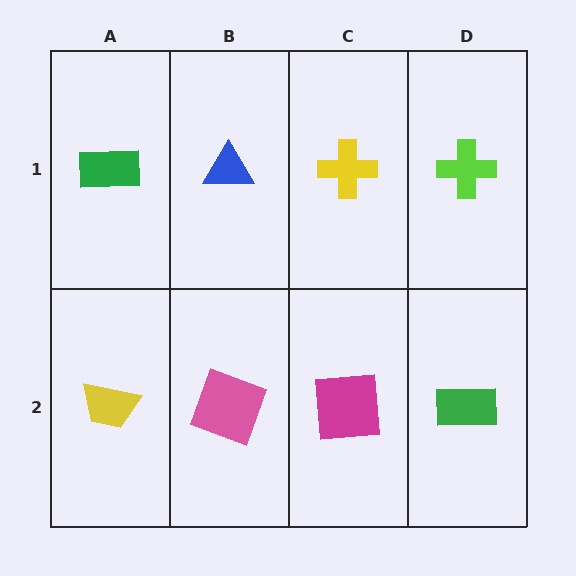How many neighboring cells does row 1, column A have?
2.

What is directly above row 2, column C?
A yellow cross.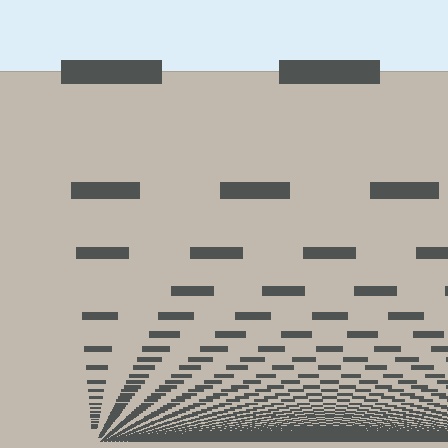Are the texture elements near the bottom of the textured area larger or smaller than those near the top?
Smaller. The gradient is inverted — elements near the bottom are smaller and denser.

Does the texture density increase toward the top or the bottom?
Density increases toward the bottom.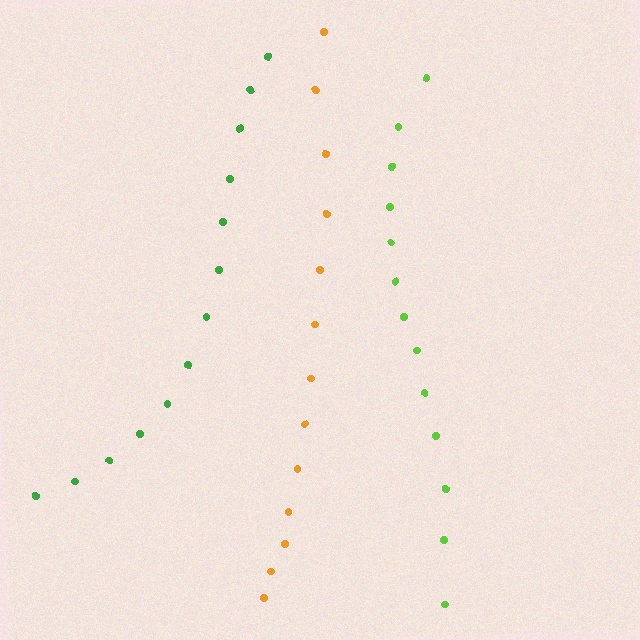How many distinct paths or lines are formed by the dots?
There are 3 distinct paths.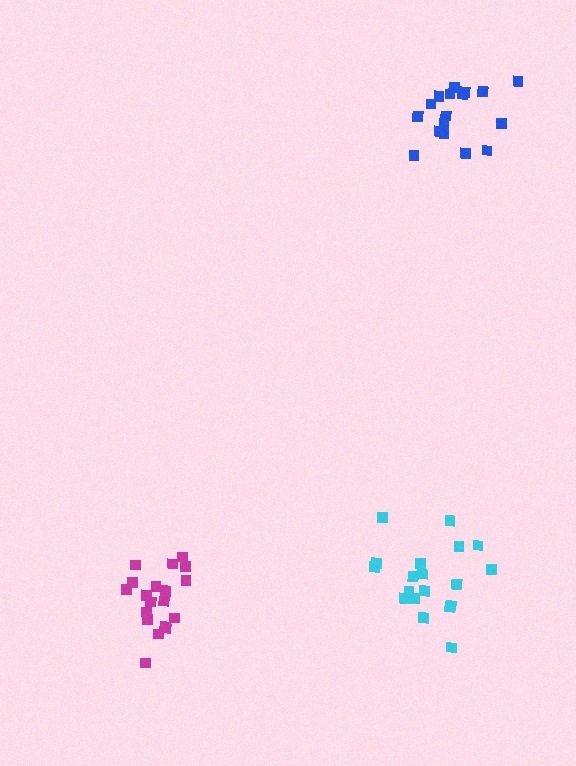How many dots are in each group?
Group 1: 17 dots, Group 2: 19 dots, Group 3: 19 dots (55 total).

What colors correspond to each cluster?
The clusters are colored: blue, magenta, cyan.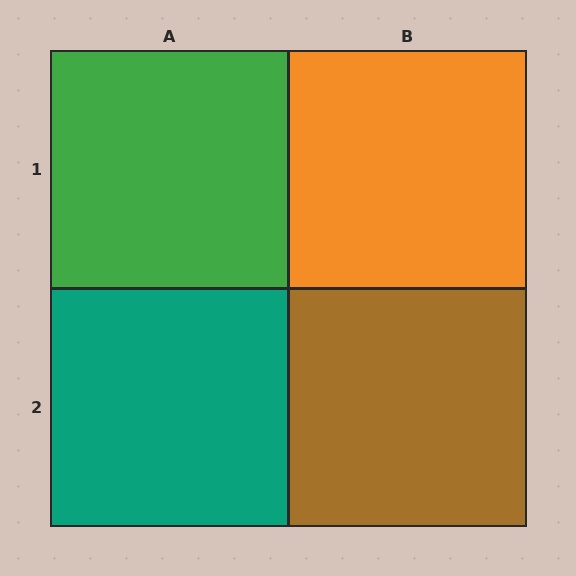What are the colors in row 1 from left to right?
Green, orange.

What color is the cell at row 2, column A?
Teal.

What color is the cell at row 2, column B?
Brown.